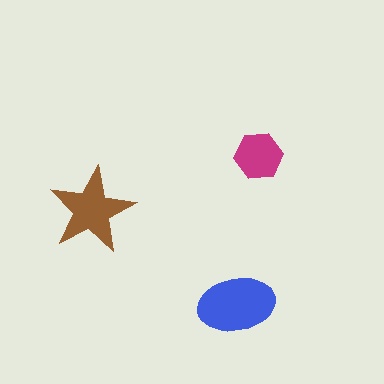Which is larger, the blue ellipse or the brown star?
The blue ellipse.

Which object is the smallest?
The magenta hexagon.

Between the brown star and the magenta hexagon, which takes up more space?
The brown star.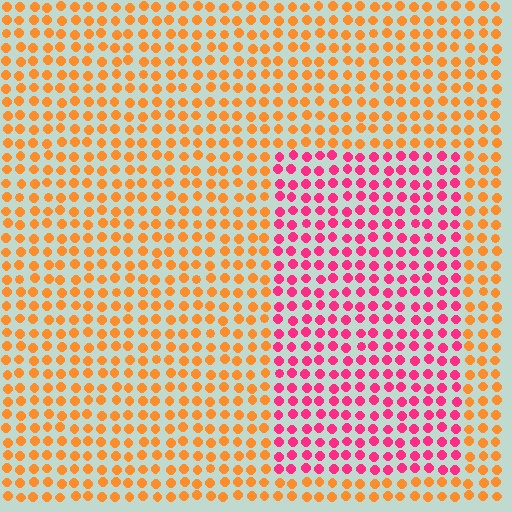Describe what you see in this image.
The image is filled with small orange elements in a uniform arrangement. A rectangle-shaped region is visible where the elements are tinted to a slightly different hue, forming a subtle color boundary.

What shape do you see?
I see a rectangle.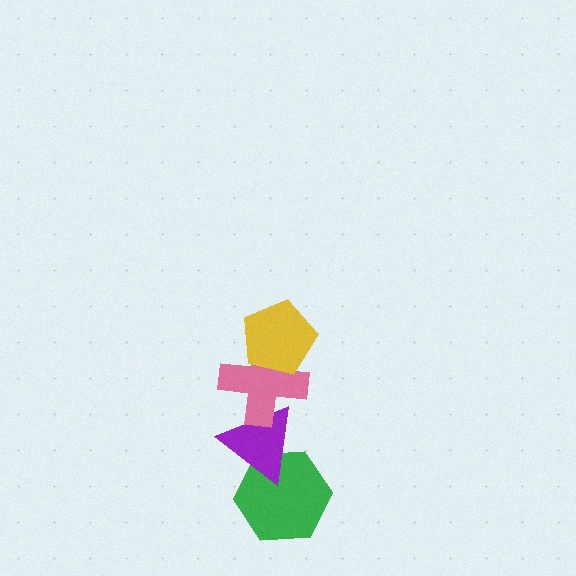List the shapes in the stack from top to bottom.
From top to bottom: the yellow pentagon, the pink cross, the purple triangle, the green hexagon.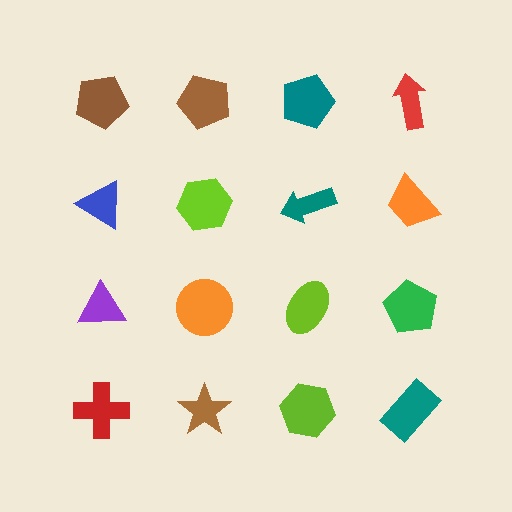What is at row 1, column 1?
A brown pentagon.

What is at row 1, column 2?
A brown pentagon.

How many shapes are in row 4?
4 shapes.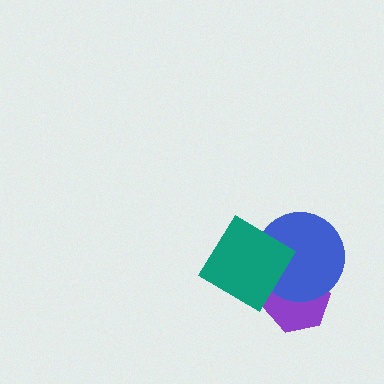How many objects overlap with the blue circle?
2 objects overlap with the blue circle.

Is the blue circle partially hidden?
Yes, it is partially covered by another shape.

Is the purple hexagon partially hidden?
Yes, it is partially covered by another shape.